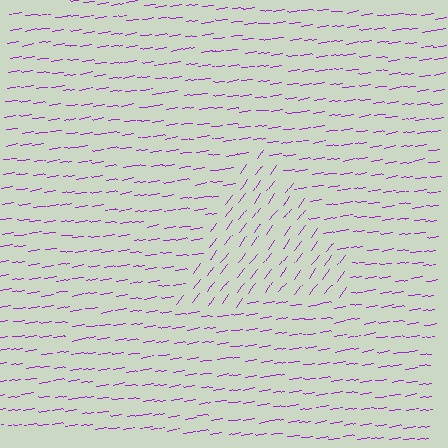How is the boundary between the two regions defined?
The boundary is defined purely by a change in line orientation (approximately 45 degrees difference). All lines are the same color and thickness.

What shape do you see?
I see a triangle.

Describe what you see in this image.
The image is filled with small purple line segments. A triangle region in the image has lines oriented differently from the surrounding lines, creating a visible texture boundary.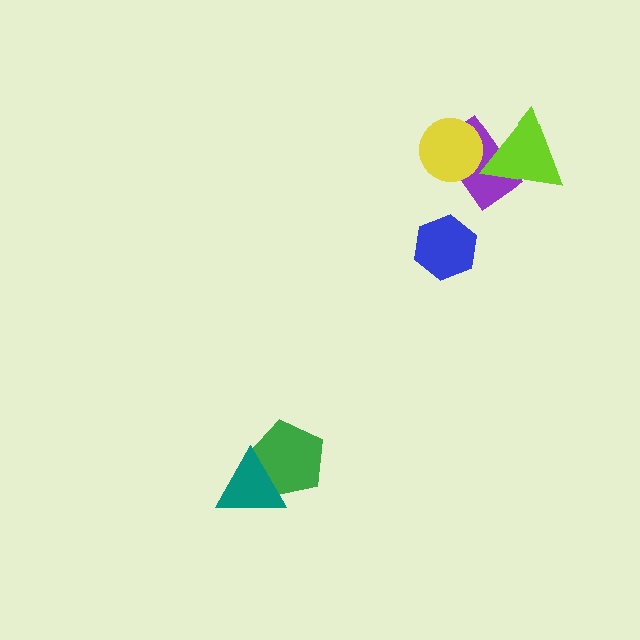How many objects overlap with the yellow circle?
1 object overlaps with the yellow circle.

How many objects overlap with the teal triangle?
1 object overlaps with the teal triangle.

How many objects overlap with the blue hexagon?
0 objects overlap with the blue hexagon.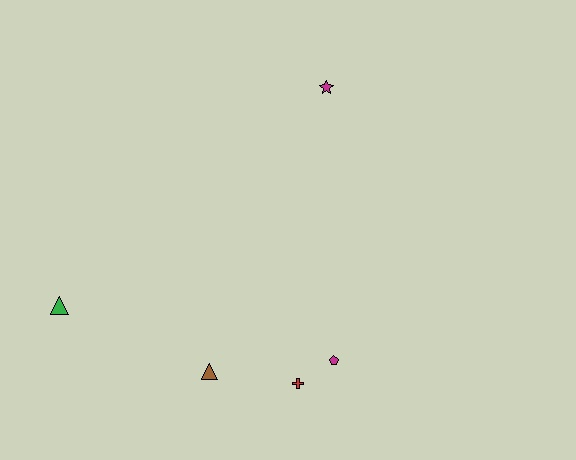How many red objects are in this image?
There is 1 red object.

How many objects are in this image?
There are 5 objects.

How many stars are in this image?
There is 1 star.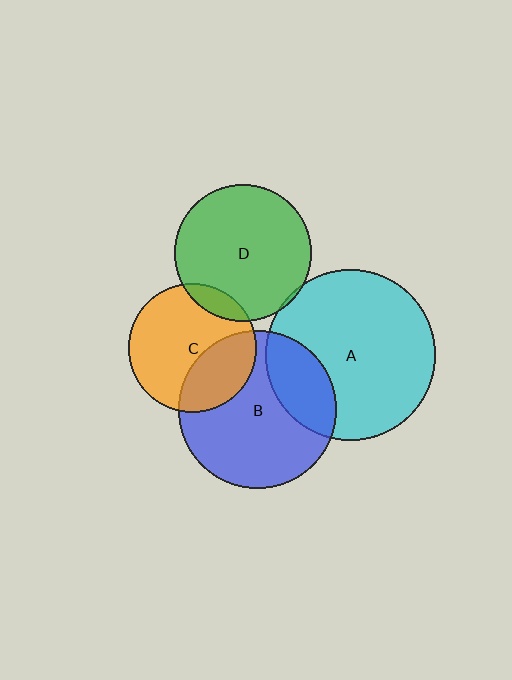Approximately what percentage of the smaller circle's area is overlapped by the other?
Approximately 5%.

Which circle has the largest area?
Circle A (cyan).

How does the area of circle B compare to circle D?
Approximately 1.3 times.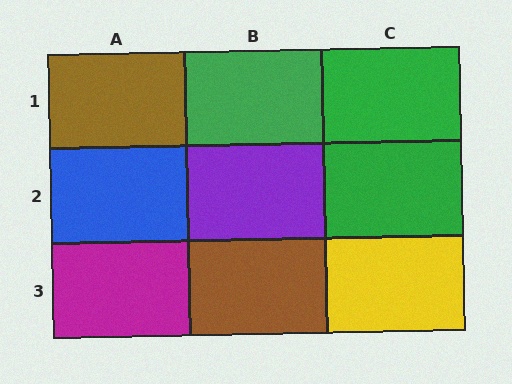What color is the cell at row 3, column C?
Yellow.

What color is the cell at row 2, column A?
Blue.